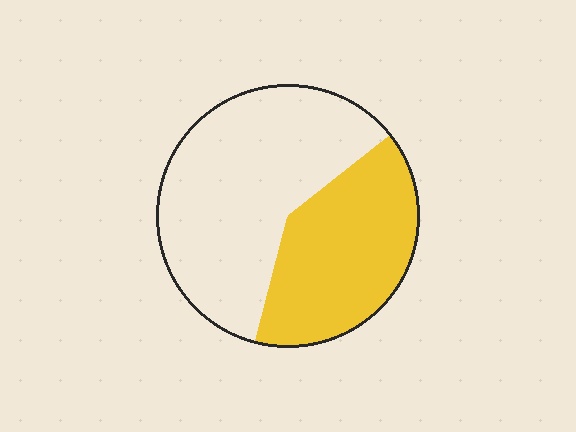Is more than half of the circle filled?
No.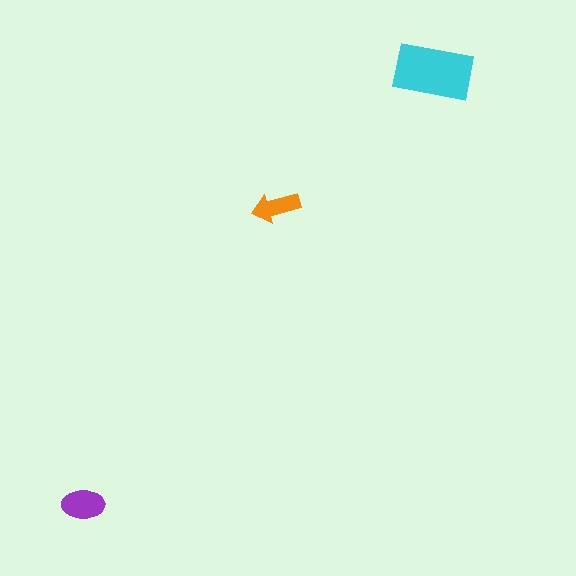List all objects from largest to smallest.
The cyan rectangle, the purple ellipse, the orange arrow.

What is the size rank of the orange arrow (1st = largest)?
3rd.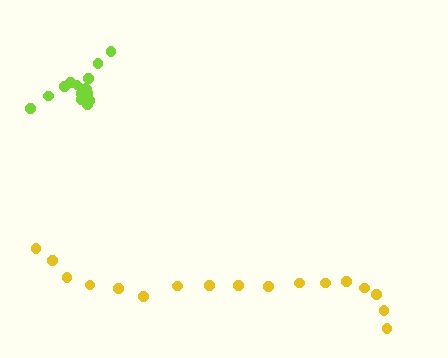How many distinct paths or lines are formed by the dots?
There are 2 distinct paths.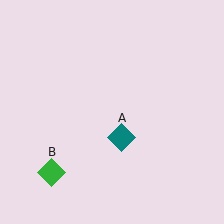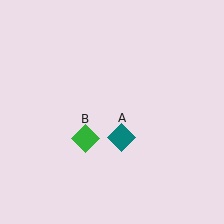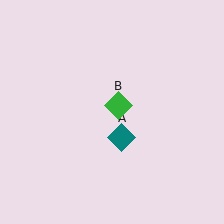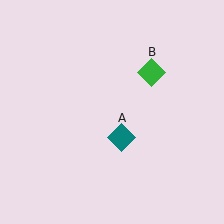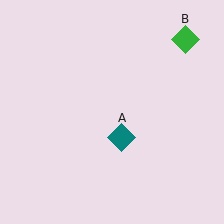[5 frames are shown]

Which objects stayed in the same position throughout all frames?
Teal diamond (object A) remained stationary.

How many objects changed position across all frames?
1 object changed position: green diamond (object B).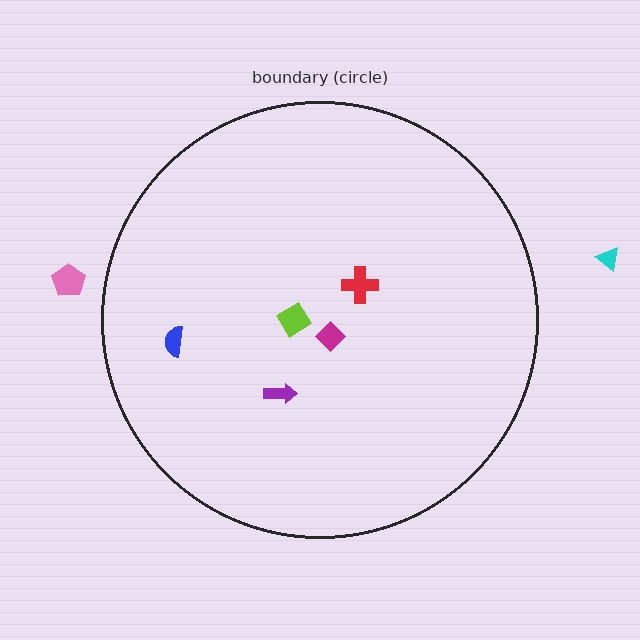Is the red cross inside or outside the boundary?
Inside.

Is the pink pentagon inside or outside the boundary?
Outside.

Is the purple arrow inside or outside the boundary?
Inside.